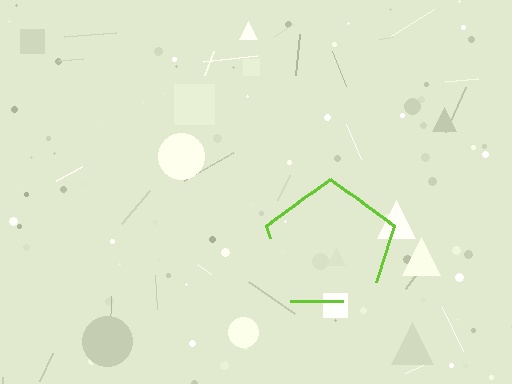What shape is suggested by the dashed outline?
The dashed outline suggests a pentagon.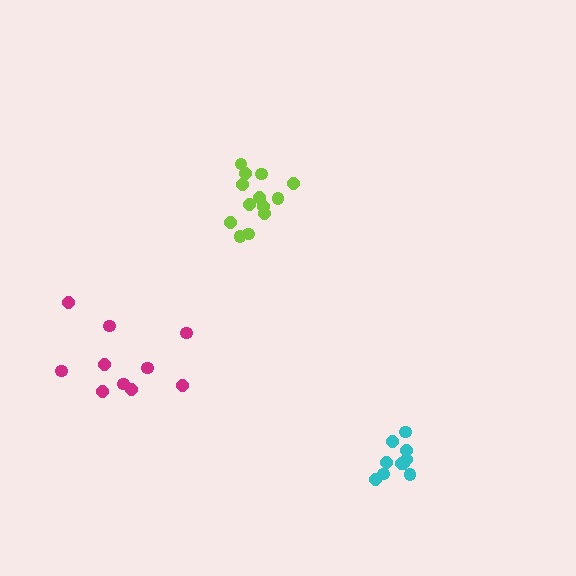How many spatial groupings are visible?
There are 3 spatial groupings.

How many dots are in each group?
Group 1: 10 dots, Group 2: 13 dots, Group 3: 10 dots (33 total).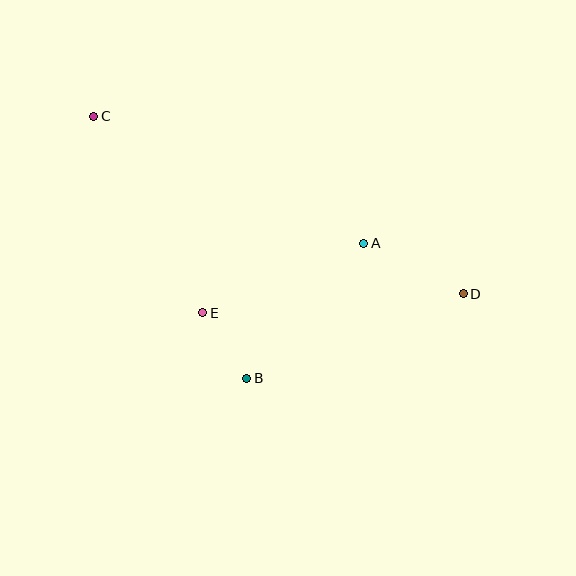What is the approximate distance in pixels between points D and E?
The distance between D and E is approximately 261 pixels.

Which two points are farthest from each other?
Points C and D are farthest from each other.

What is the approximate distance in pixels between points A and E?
The distance between A and E is approximately 175 pixels.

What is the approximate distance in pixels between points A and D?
The distance between A and D is approximately 112 pixels.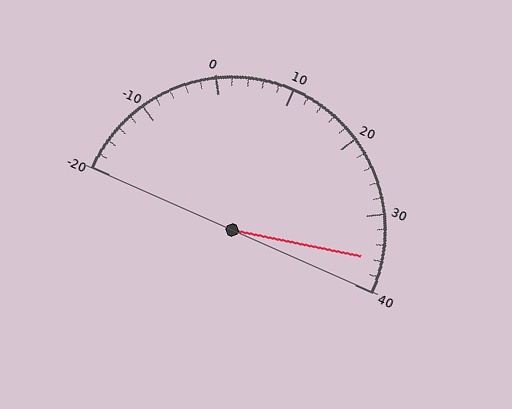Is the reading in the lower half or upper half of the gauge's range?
The reading is in the upper half of the range (-20 to 40).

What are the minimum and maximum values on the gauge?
The gauge ranges from -20 to 40.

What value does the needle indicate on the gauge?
The needle indicates approximately 36.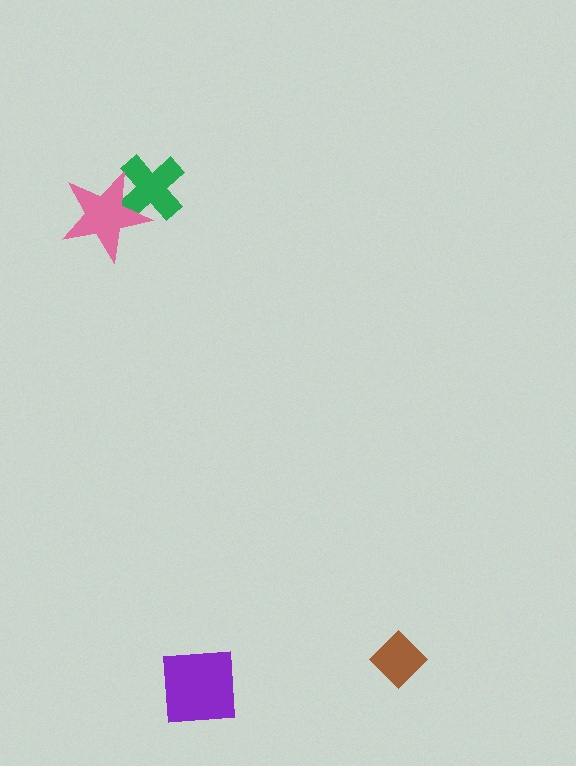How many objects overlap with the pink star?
1 object overlaps with the pink star.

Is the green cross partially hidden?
Yes, it is partially covered by another shape.